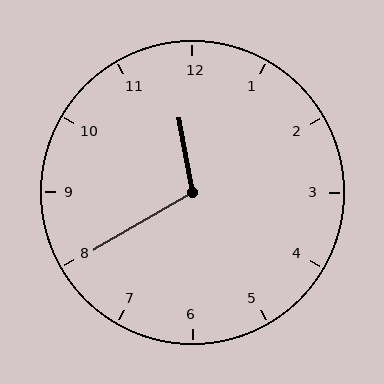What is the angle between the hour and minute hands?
Approximately 110 degrees.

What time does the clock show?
11:40.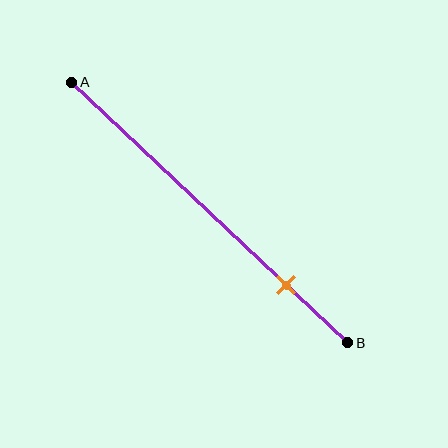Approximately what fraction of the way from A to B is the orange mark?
The orange mark is approximately 80% of the way from A to B.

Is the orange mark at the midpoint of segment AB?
No, the mark is at about 80% from A, not at the 50% midpoint.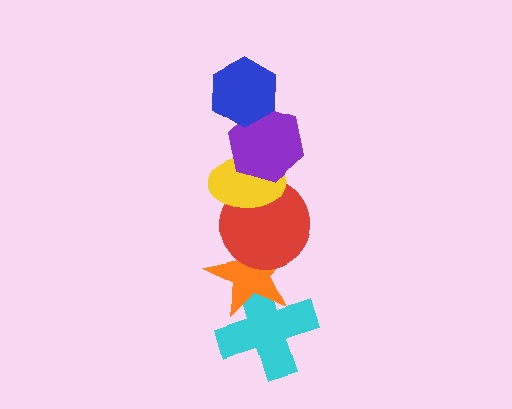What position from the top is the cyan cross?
The cyan cross is 6th from the top.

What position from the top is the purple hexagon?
The purple hexagon is 2nd from the top.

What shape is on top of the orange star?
The red circle is on top of the orange star.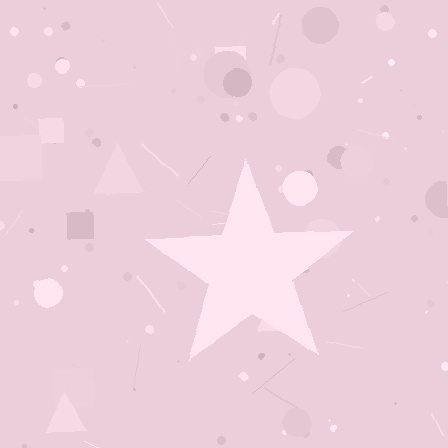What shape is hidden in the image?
A star is hidden in the image.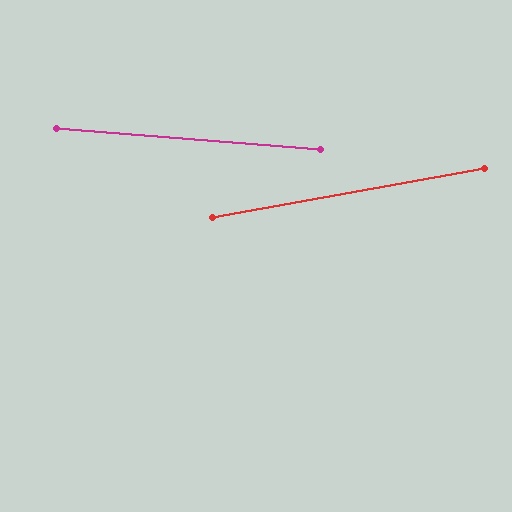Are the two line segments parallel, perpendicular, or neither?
Neither parallel nor perpendicular — they differ by about 15°.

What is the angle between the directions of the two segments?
Approximately 15 degrees.